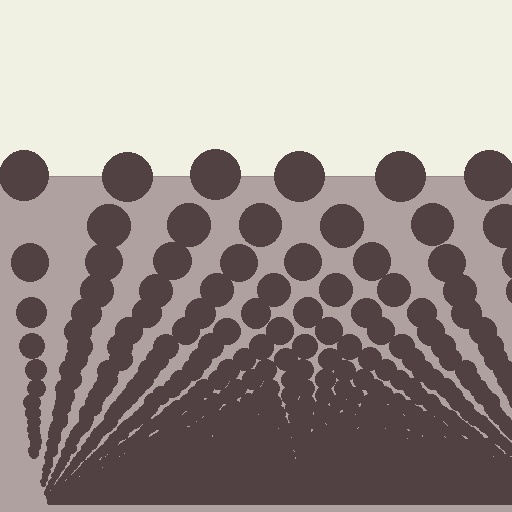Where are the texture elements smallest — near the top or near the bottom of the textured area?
Near the bottom.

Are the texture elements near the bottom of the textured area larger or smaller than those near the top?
Smaller. The gradient is inverted — elements near the bottom are smaller and denser.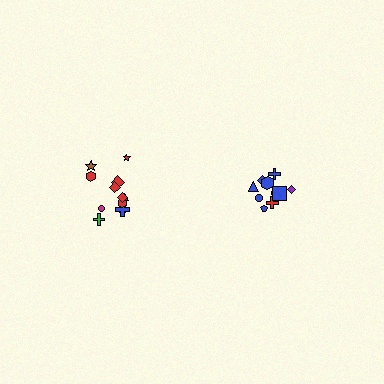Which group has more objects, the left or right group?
The left group.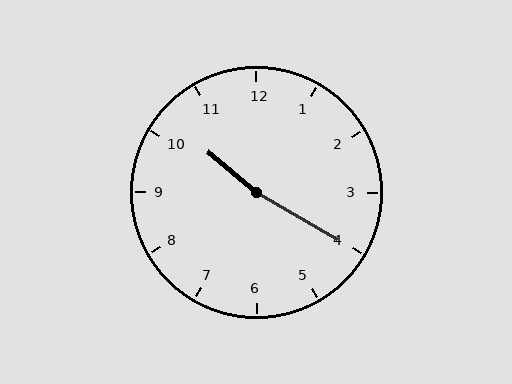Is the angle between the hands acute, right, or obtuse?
It is obtuse.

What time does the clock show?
10:20.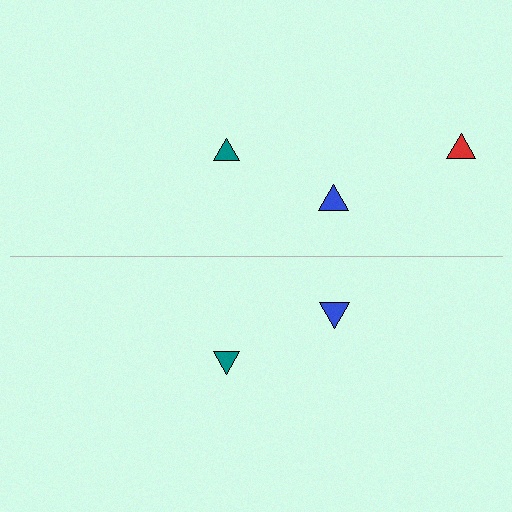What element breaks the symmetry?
A red triangle is missing from the bottom side.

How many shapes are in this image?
There are 5 shapes in this image.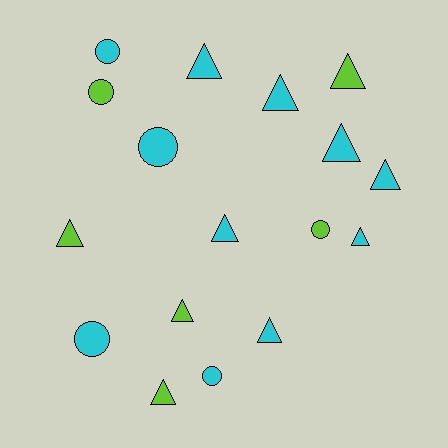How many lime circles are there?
There are 2 lime circles.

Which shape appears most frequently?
Triangle, with 11 objects.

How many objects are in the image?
There are 17 objects.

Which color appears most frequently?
Cyan, with 11 objects.